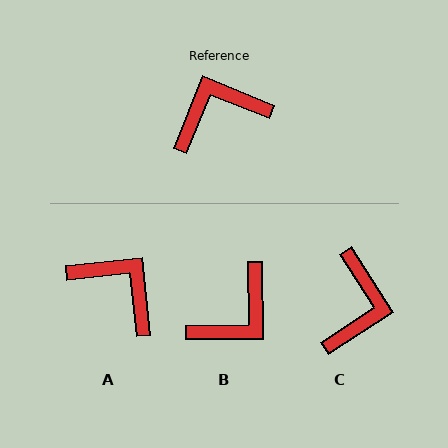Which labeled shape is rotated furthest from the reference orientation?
B, about 158 degrees away.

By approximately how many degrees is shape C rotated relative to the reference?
Approximately 125 degrees clockwise.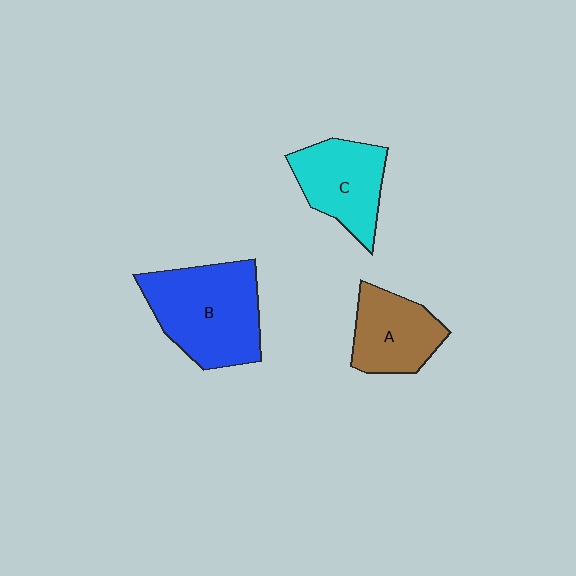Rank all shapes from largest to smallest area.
From largest to smallest: B (blue), C (cyan), A (brown).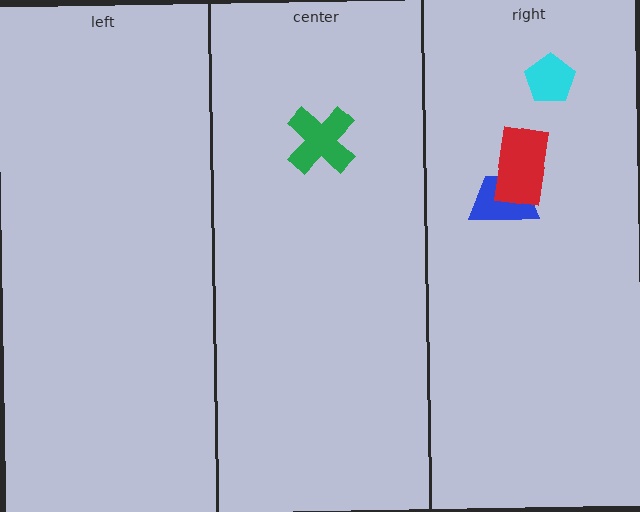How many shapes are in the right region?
3.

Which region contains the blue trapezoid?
The right region.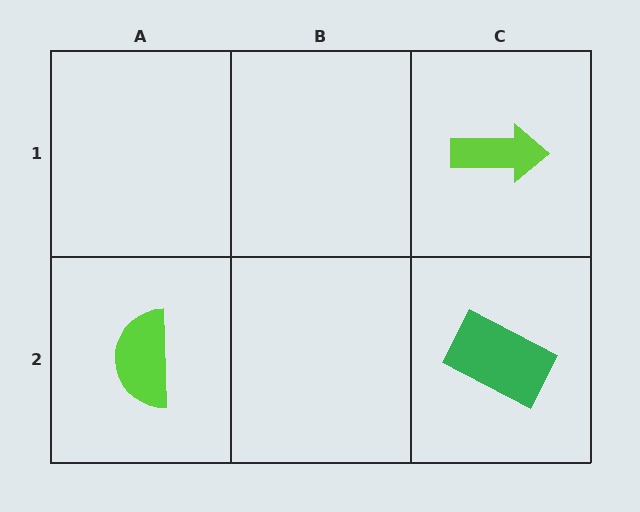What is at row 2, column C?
A green rectangle.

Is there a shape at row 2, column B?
No, that cell is empty.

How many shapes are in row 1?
1 shape.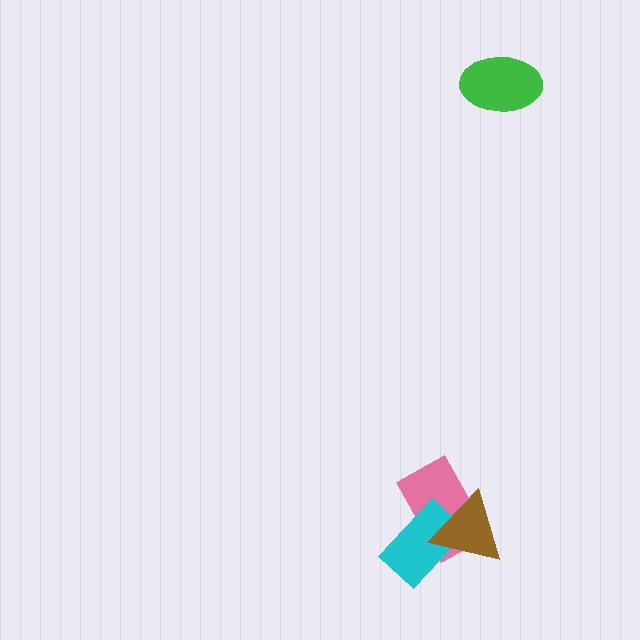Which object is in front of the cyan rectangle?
The brown triangle is in front of the cyan rectangle.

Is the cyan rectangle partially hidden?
Yes, it is partially covered by another shape.